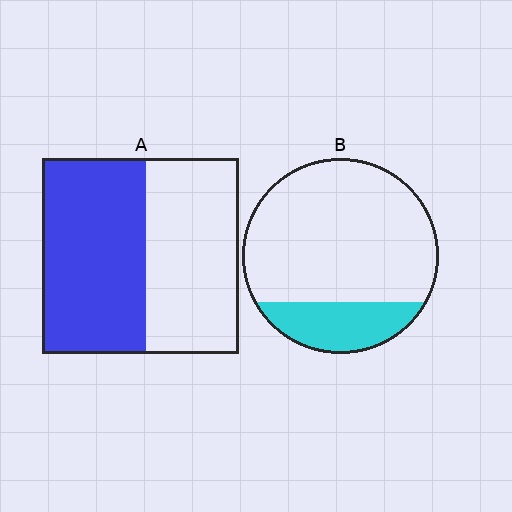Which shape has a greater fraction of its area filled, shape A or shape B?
Shape A.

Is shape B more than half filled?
No.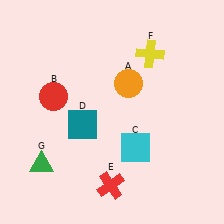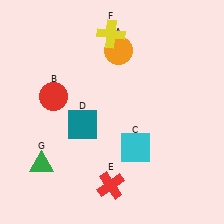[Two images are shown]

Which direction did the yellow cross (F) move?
The yellow cross (F) moved left.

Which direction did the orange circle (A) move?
The orange circle (A) moved up.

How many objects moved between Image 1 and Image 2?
2 objects moved between the two images.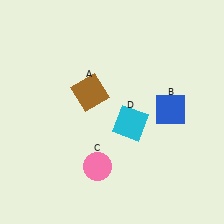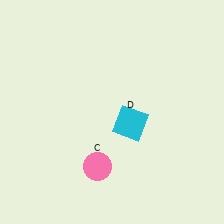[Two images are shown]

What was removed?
The blue square (B), the brown square (A) were removed in Image 2.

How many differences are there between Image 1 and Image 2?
There are 2 differences between the two images.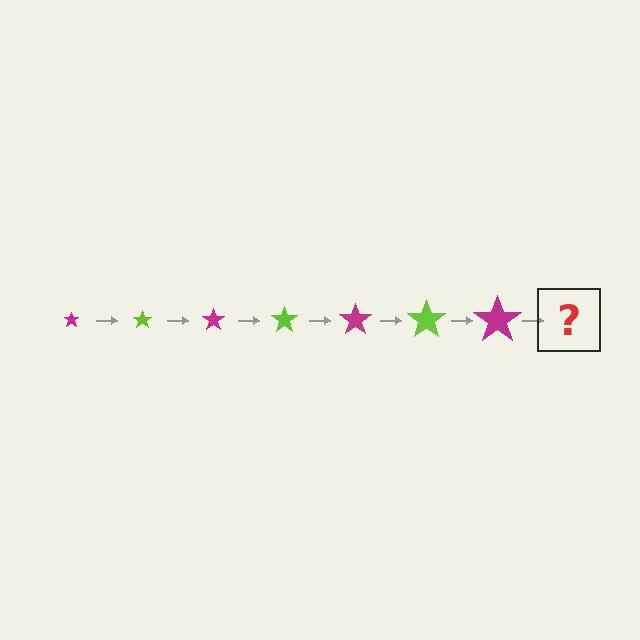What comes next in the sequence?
The next element should be a lime star, larger than the previous one.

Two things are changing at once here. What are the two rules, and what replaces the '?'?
The two rules are that the star grows larger each step and the color cycles through magenta and lime. The '?' should be a lime star, larger than the previous one.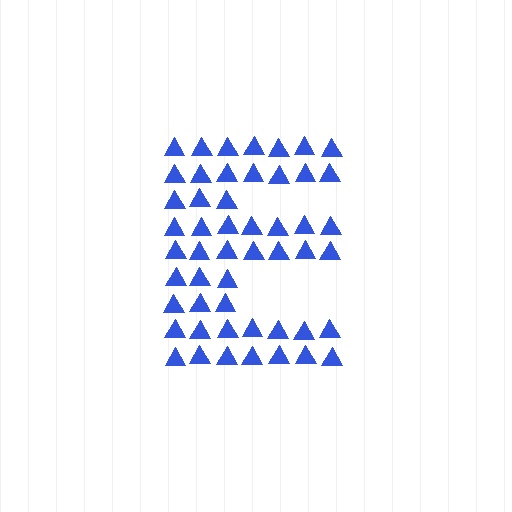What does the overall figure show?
The overall figure shows the letter E.